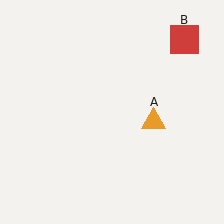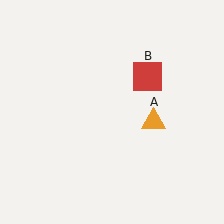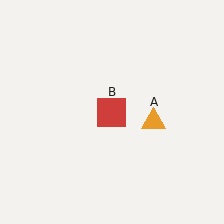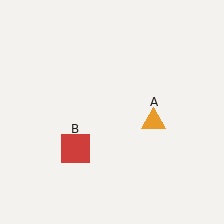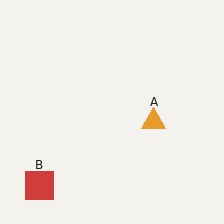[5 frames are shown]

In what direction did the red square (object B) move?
The red square (object B) moved down and to the left.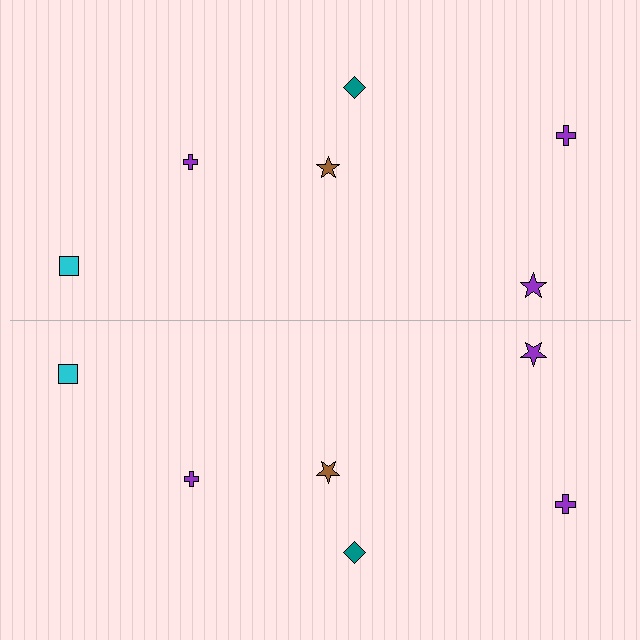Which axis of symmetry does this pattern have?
The pattern has a horizontal axis of symmetry running through the center of the image.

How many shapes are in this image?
There are 12 shapes in this image.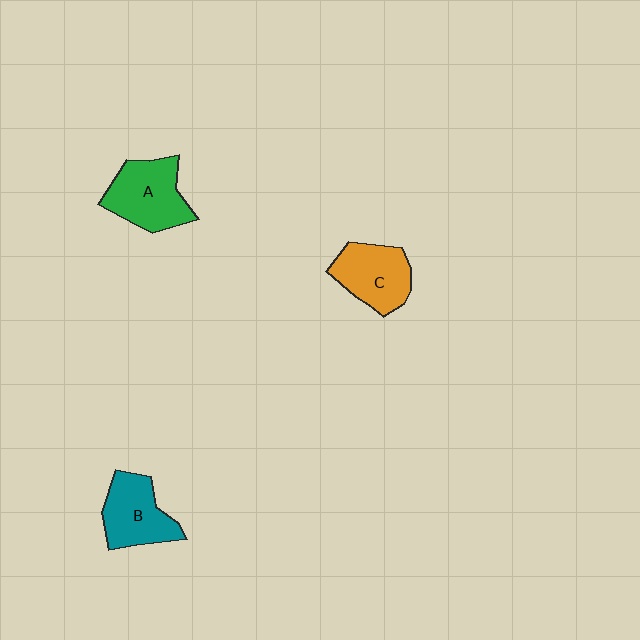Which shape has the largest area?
Shape A (green).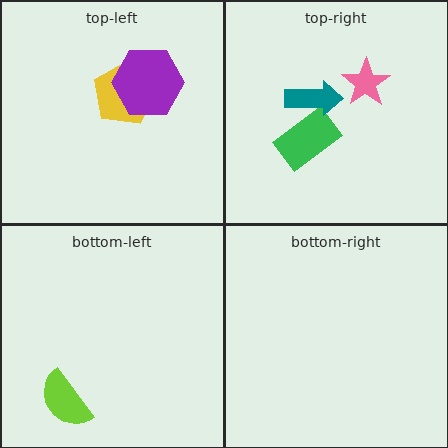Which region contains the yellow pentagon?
The top-left region.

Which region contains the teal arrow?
The top-right region.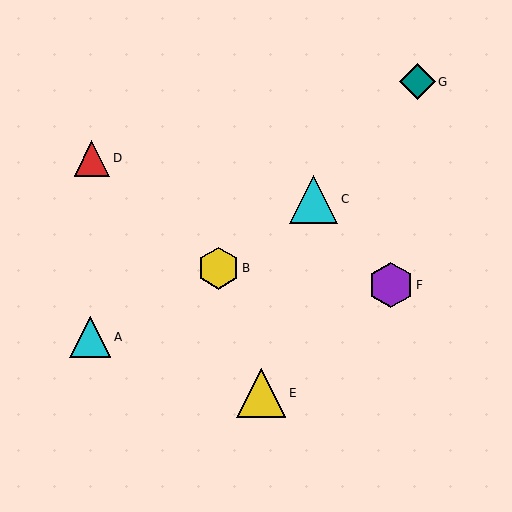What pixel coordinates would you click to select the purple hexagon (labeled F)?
Click at (391, 285) to select the purple hexagon F.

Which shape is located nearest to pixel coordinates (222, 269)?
The yellow hexagon (labeled B) at (218, 268) is nearest to that location.